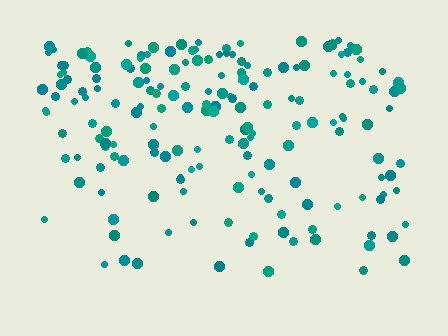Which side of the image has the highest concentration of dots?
The top.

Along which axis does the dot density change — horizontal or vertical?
Vertical.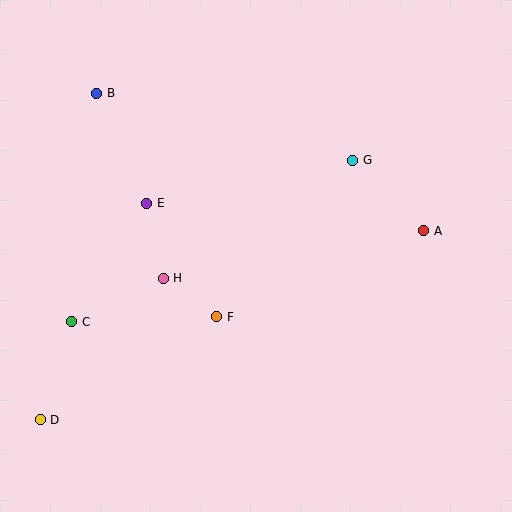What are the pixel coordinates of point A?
Point A is at (424, 231).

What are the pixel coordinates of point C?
Point C is at (72, 322).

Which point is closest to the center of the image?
Point F at (217, 317) is closest to the center.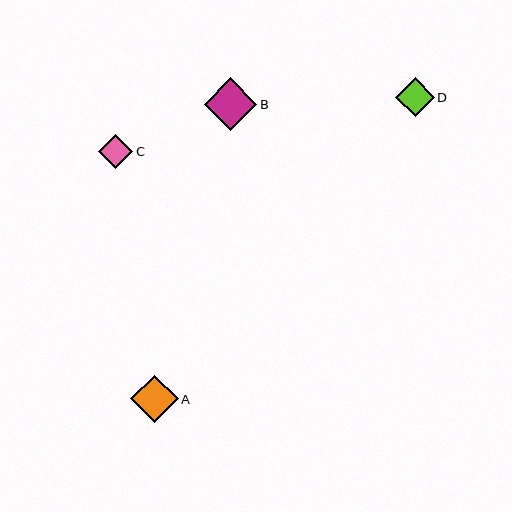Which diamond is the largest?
Diamond B is the largest with a size of approximately 53 pixels.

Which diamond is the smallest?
Diamond C is the smallest with a size of approximately 34 pixels.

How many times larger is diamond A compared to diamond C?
Diamond A is approximately 1.4 times the size of diamond C.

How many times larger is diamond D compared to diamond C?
Diamond D is approximately 1.1 times the size of diamond C.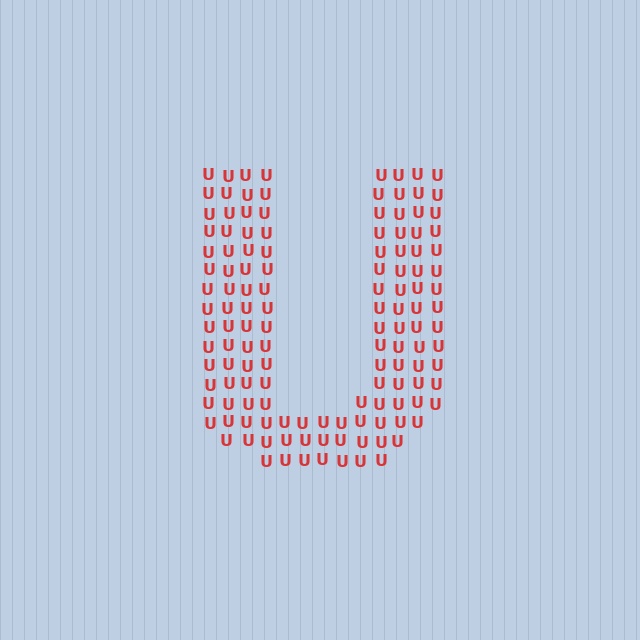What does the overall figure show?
The overall figure shows the letter U.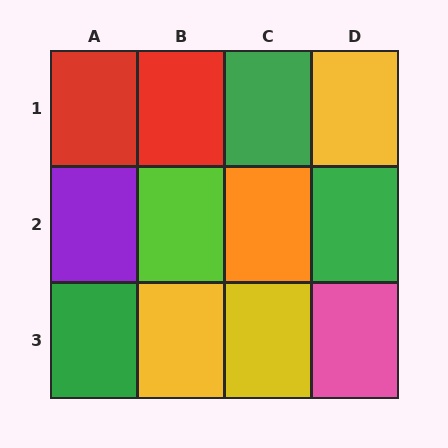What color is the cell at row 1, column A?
Red.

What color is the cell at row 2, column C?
Orange.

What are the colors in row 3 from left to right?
Green, yellow, yellow, pink.